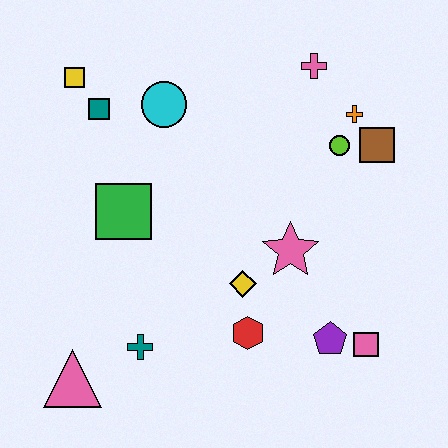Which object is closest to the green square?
The teal square is closest to the green square.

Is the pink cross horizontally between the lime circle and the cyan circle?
Yes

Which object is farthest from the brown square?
The pink triangle is farthest from the brown square.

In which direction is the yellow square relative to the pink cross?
The yellow square is to the left of the pink cross.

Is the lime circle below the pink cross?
Yes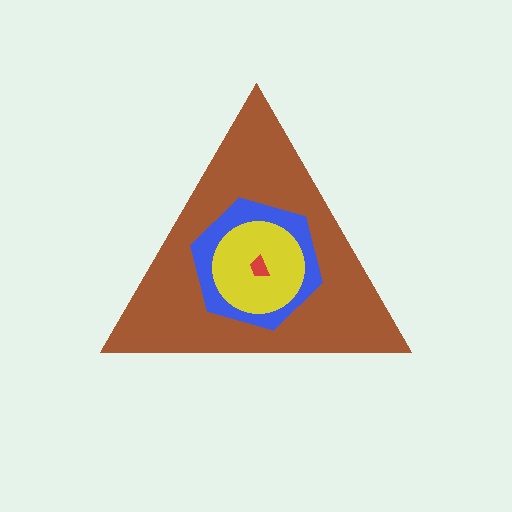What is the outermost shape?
The brown triangle.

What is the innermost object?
The red trapezoid.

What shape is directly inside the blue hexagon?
The yellow circle.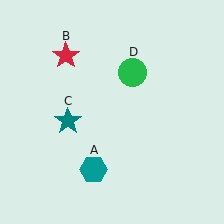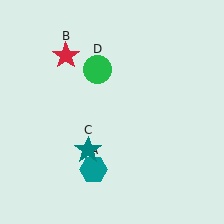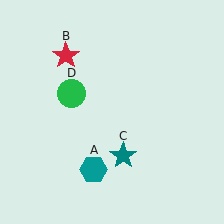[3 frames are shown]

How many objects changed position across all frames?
2 objects changed position: teal star (object C), green circle (object D).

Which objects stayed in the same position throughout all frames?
Teal hexagon (object A) and red star (object B) remained stationary.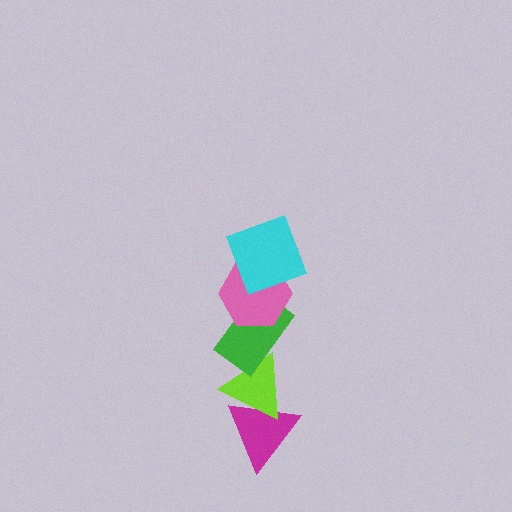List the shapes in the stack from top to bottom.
From top to bottom: the cyan square, the pink hexagon, the green rectangle, the lime triangle, the magenta triangle.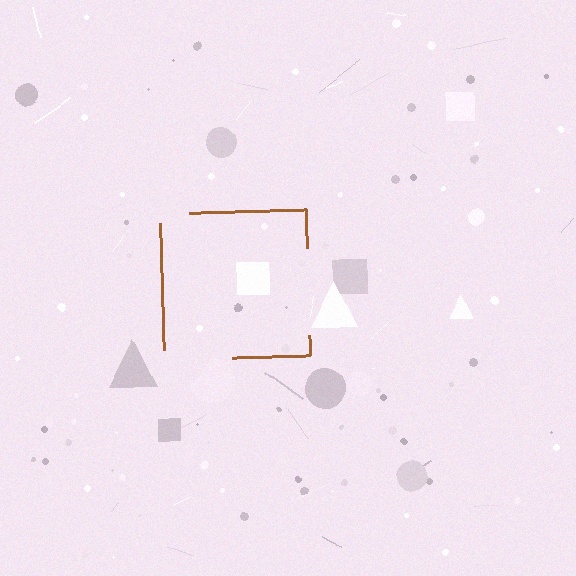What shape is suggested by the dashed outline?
The dashed outline suggests a square.